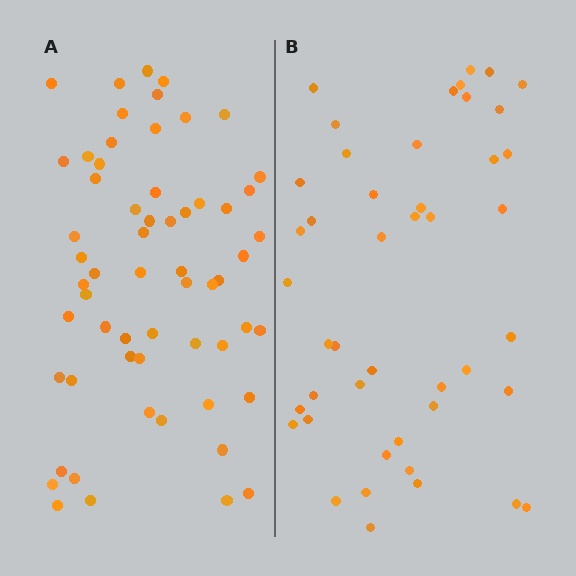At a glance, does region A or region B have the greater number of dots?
Region A (the left region) has more dots.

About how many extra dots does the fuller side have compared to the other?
Region A has approximately 15 more dots than region B.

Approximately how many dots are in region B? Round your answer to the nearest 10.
About 40 dots. (The exact count is 45, which rounds to 40.)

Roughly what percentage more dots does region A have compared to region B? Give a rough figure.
About 35% more.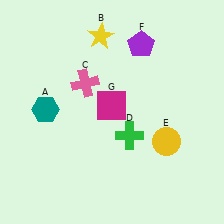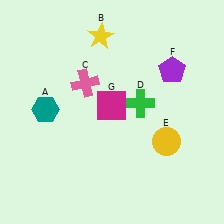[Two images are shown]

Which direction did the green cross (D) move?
The green cross (D) moved up.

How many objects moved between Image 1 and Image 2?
2 objects moved between the two images.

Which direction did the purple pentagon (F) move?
The purple pentagon (F) moved right.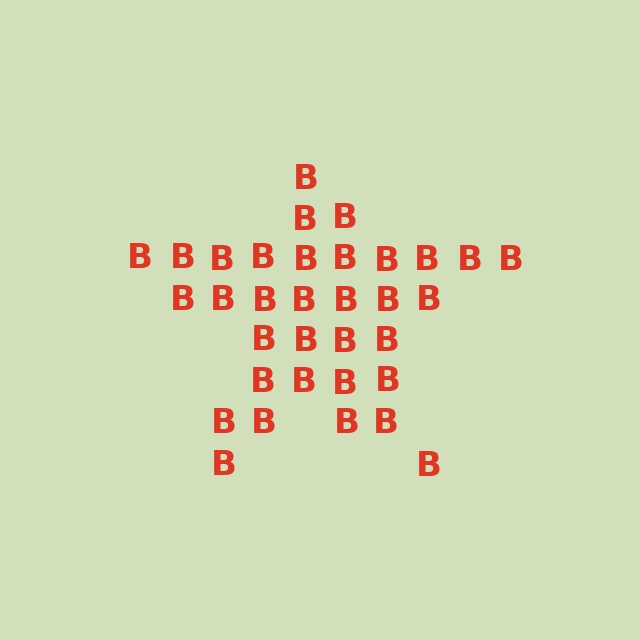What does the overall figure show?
The overall figure shows a star.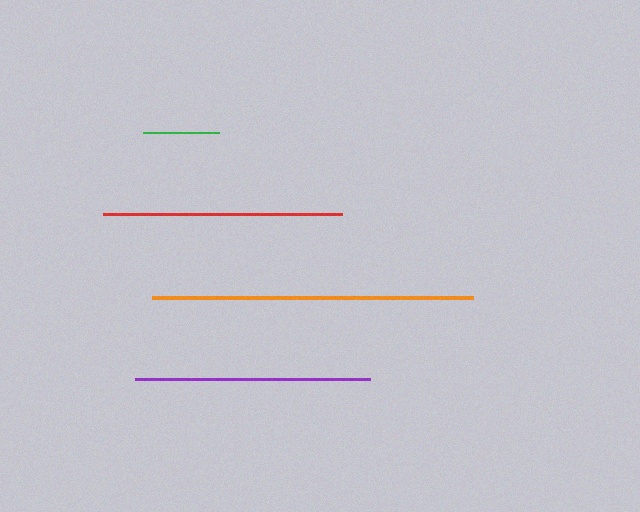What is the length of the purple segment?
The purple segment is approximately 235 pixels long.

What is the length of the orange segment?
The orange segment is approximately 320 pixels long.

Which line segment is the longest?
The orange line is the longest at approximately 320 pixels.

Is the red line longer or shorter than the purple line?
The red line is longer than the purple line.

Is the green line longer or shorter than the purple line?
The purple line is longer than the green line.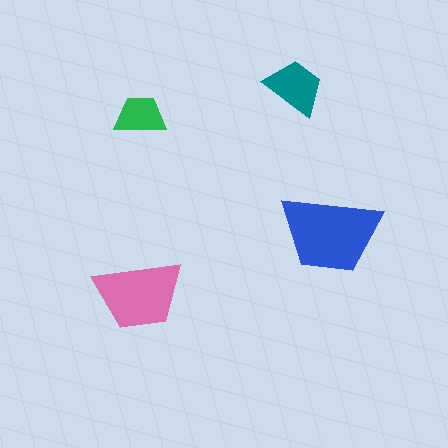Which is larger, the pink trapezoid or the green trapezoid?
The pink one.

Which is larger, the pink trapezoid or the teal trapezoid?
The pink one.